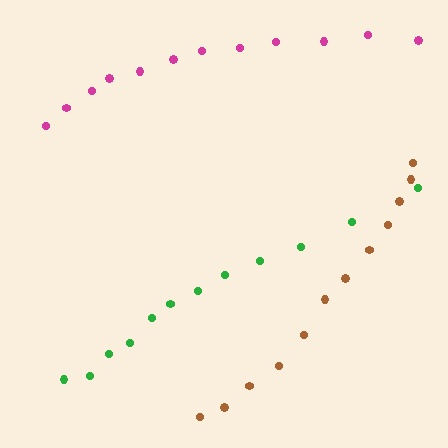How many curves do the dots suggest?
There are 3 distinct paths.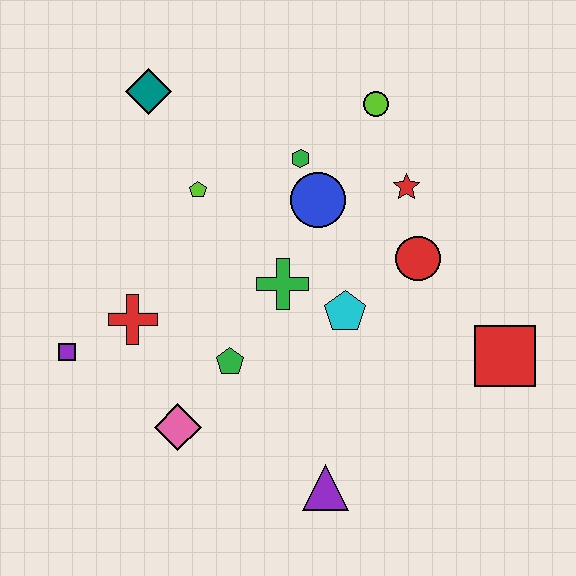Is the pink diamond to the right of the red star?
No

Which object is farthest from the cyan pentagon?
The teal diamond is farthest from the cyan pentagon.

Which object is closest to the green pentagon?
The pink diamond is closest to the green pentagon.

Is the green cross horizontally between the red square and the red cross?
Yes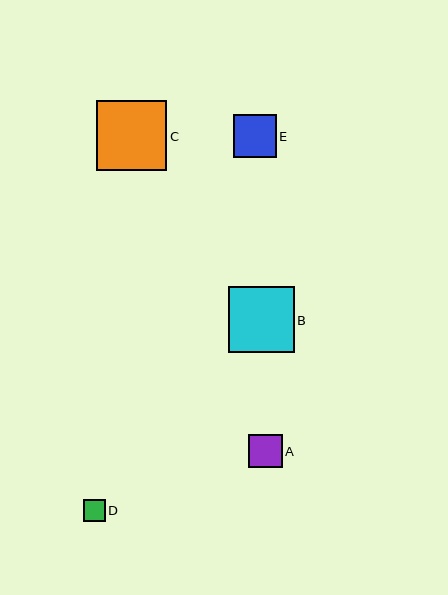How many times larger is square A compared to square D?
Square A is approximately 1.5 times the size of square D.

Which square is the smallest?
Square D is the smallest with a size of approximately 22 pixels.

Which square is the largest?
Square C is the largest with a size of approximately 70 pixels.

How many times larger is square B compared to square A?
Square B is approximately 2.0 times the size of square A.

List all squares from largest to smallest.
From largest to smallest: C, B, E, A, D.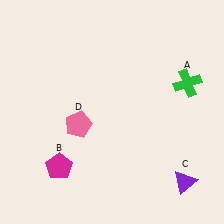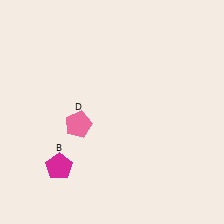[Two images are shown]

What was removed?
The green cross (A), the purple triangle (C) were removed in Image 2.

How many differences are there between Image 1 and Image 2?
There are 2 differences between the two images.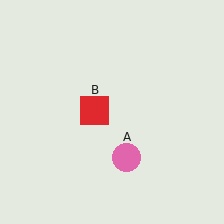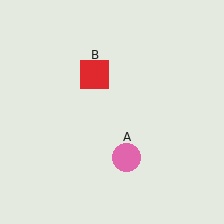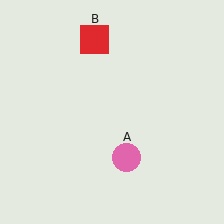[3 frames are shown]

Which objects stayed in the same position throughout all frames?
Pink circle (object A) remained stationary.